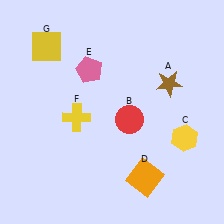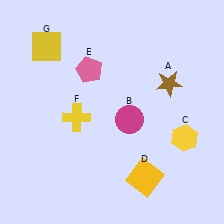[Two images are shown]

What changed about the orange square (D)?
In Image 1, D is orange. In Image 2, it changed to yellow.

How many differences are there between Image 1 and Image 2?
There are 2 differences between the two images.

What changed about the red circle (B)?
In Image 1, B is red. In Image 2, it changed to magenta.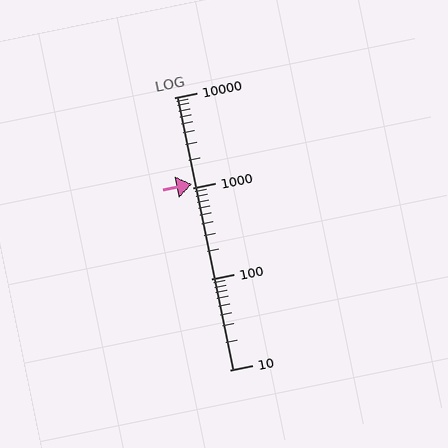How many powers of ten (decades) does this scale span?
The scale spans 3 decades, from 10 to 10000.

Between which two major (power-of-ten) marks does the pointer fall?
The pointer is between 1000 and 10000.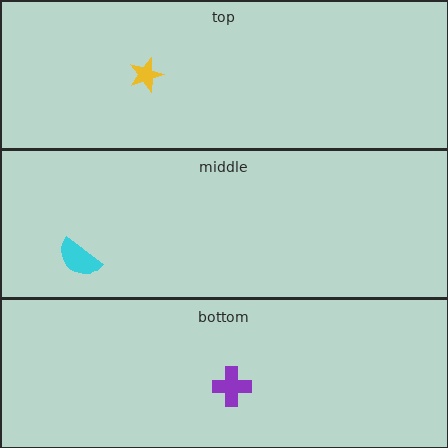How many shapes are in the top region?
1.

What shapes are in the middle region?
The cyan semicircle.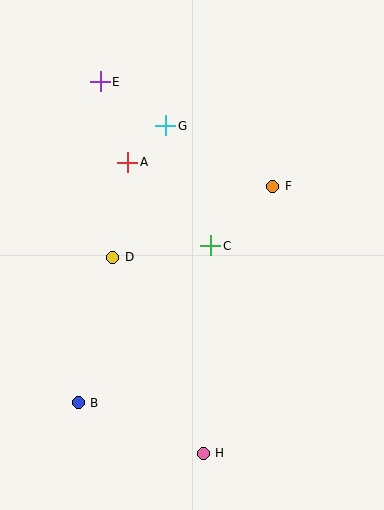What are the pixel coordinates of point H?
Point H is at (203, 453).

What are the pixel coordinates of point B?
Point B is at (78, 403).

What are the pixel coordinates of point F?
Point F is at (273, 186).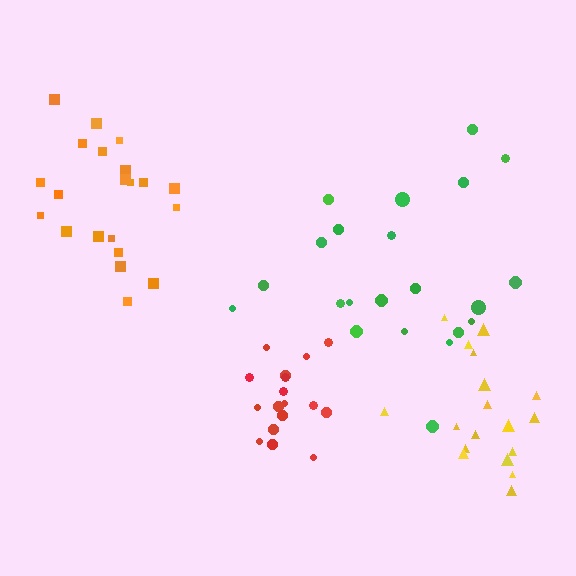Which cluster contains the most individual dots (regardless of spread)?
Green (22).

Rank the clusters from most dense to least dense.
red, yellow, orange, green.